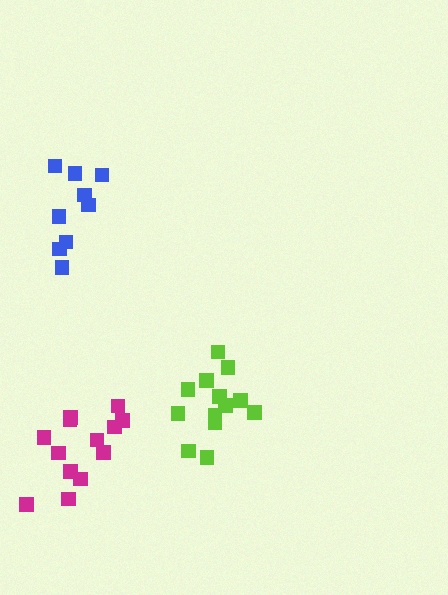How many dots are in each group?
Group 1: 13 dots, Group 2: 13 dots, Group 3: 9 dots (35 total).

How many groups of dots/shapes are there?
There are 3 groups.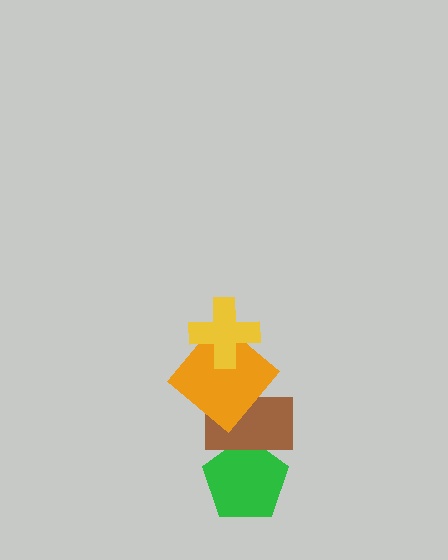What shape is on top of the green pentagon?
The brown rectangle is on top of the green pentagon.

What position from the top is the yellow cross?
The yellow cross is 1st from the top.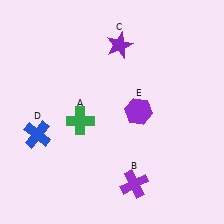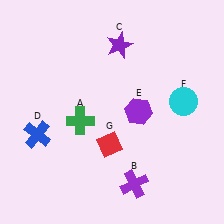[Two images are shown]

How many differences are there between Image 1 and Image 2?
There are 2 differences between the two images.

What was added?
A cyan circle (F), a red diamond (G) were added in Image 2.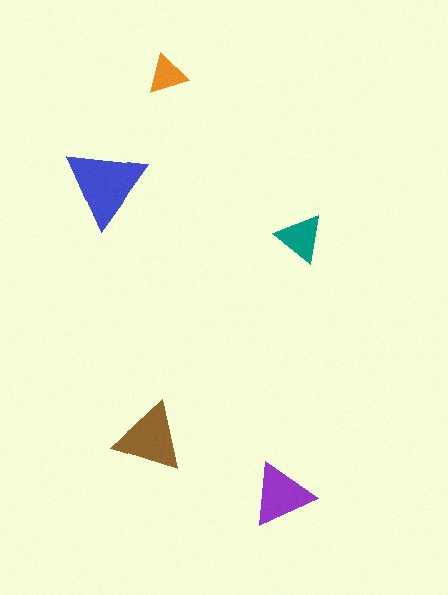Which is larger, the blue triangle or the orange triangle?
The blue one.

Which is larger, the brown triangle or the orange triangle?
The brown one.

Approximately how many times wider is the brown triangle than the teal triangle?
About 1.5 times wider.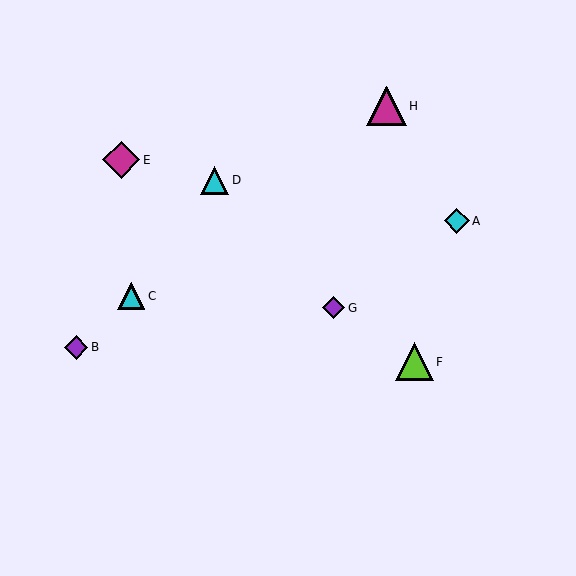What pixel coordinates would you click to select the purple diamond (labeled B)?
Click at (76, 347) to select the purple diamond B.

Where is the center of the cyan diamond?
The center of the cyan diamond is at (457, 221).